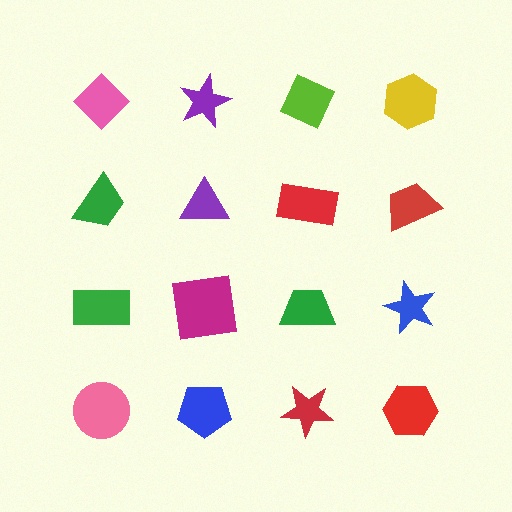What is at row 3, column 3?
A green trapezoid.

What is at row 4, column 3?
A red star.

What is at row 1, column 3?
A lime diamond.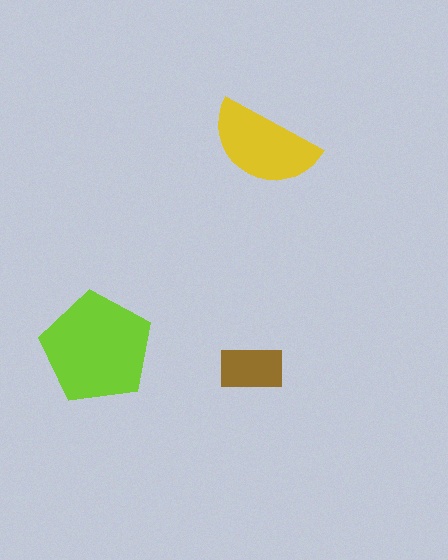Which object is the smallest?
The brown rectangle.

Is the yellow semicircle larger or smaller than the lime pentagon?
Smaller.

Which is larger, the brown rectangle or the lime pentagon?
The lime pentagon.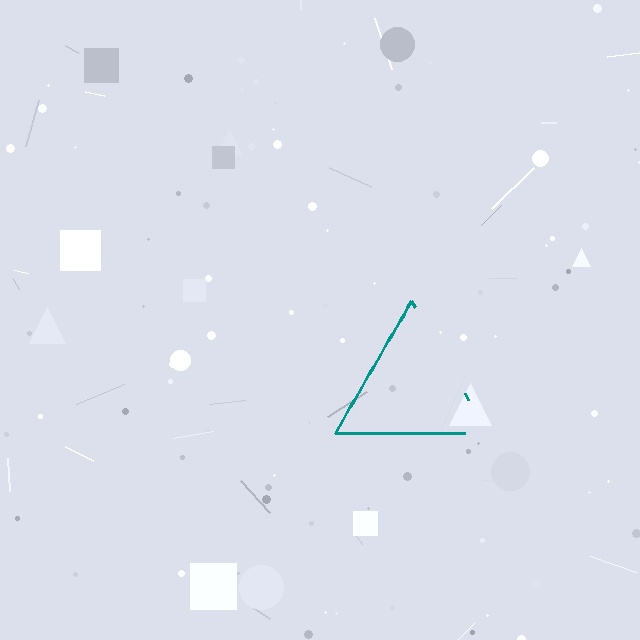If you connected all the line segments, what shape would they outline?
They would outline a triangle.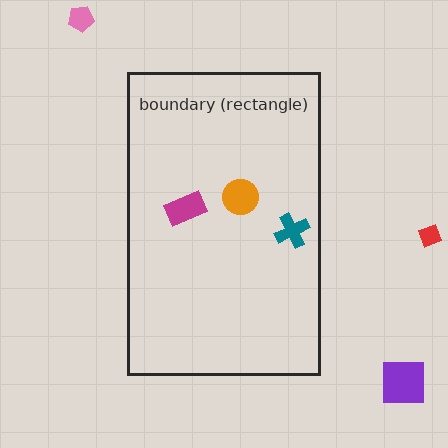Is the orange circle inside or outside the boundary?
Inside.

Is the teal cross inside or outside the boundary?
Inside.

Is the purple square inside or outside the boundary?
Outside.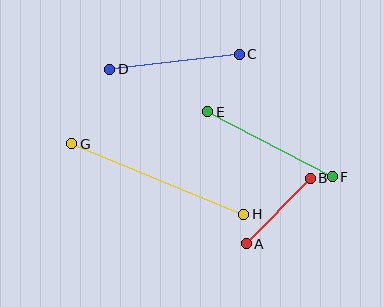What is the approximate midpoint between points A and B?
The midpoint is at approximately (278, 211) pixels.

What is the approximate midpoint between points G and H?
The midpoint is at approximately (158, 179) pixels.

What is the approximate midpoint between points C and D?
The midpoint is at approximately (175, 62) pixels.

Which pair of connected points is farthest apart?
Points G and H are farthest apart.